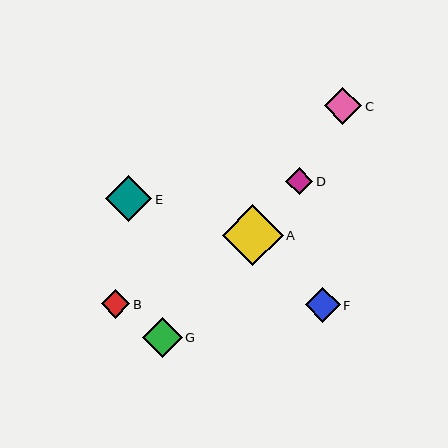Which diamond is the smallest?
Diamond D is the smallest with a size of approximately 27 pixels.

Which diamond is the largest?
Diamond A is the largest with a size of approximately 60 pixels.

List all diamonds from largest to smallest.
From largest to smallest: A, E, G, C, F, B, D.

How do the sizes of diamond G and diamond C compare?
Diamond G and diamond C are approximately the same size.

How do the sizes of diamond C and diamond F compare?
Diamond C and diamond F are approximately the same size.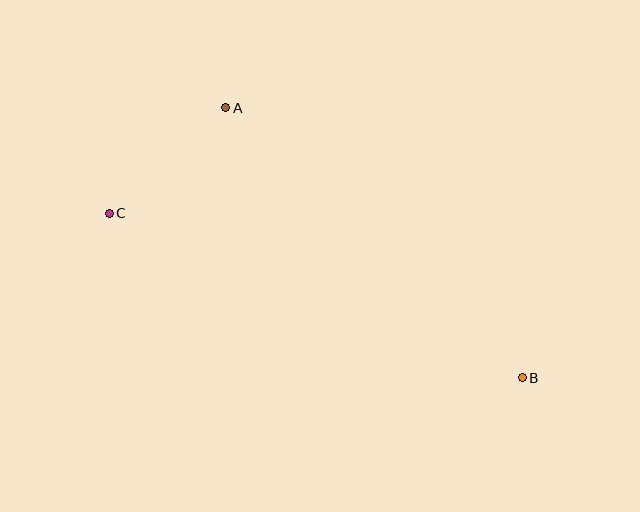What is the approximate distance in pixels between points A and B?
The distance between A and B is approximately 401 pixels.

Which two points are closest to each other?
Points A and C are closest to each other.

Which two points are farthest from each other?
Points B and C are farthest from each other.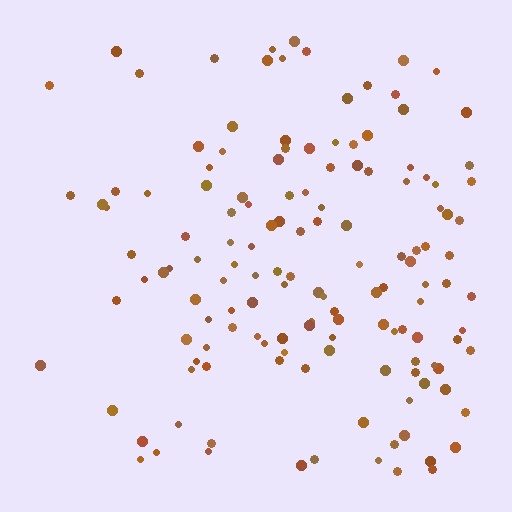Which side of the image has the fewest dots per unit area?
The left.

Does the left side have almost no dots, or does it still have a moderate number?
Still a moderate number, just noticeably fewer than the right.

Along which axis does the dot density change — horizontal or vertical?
Horizontal.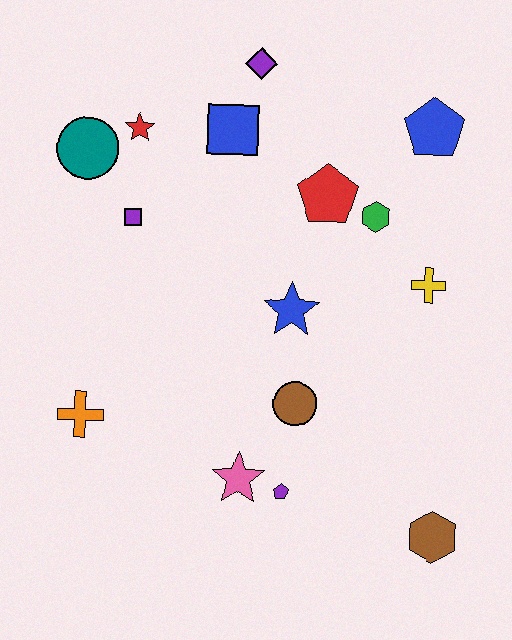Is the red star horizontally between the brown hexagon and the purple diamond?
No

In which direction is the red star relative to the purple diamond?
The red star is to the left of the purple diamond.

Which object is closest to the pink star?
The purple pentagon is closest to the pink star.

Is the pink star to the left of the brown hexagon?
Yes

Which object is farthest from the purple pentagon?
The purple diamond is farthest from the purple pentagon.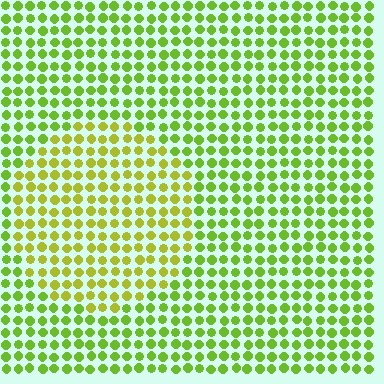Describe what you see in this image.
The image is filled with small lime elements in a uniform arrangement. A circle-shaped region is visible where the elements are tinted to a slightly different hue, forming a subtle color boundary.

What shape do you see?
I see a circle.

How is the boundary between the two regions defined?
The boundary is defined purely by a slight shift in hue (about 26 degrees). Spacing, size, and orientation are identical on both sides.